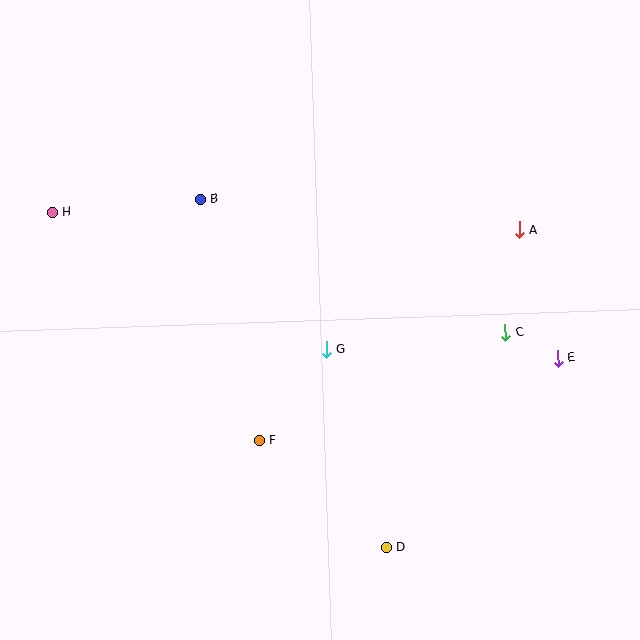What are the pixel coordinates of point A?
Point A is at (519, 230).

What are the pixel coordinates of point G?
Point G is at (326, 349).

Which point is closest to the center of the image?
Point G at (326, 349) is closest to the center.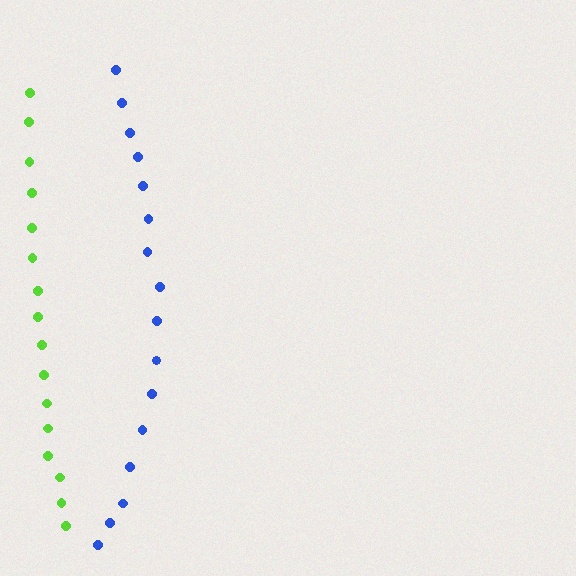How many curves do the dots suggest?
There are 2 distinct paths.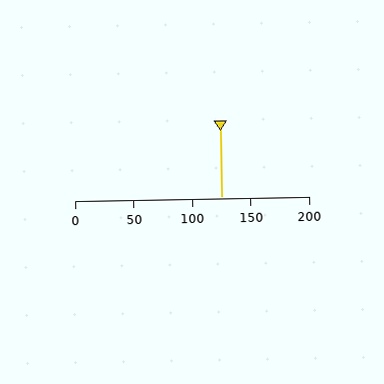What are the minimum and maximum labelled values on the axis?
The axis runs from 0 to 200.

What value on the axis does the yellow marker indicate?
The marker indicates approximately 125.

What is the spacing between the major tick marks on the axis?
The major ticks are spaced 50 apart.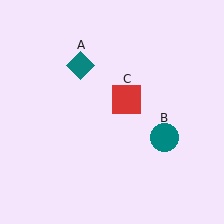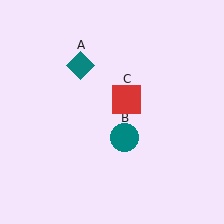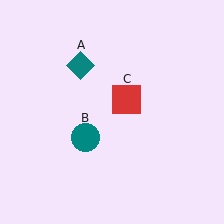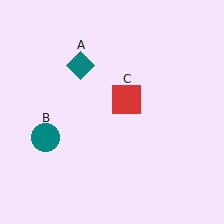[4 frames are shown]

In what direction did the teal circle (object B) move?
The teal circle (object B) moved left.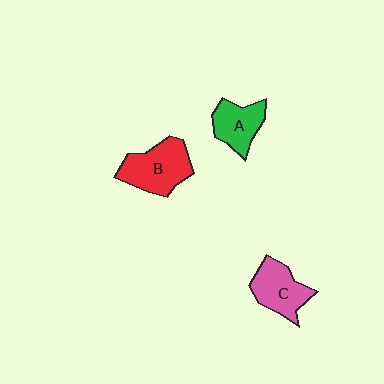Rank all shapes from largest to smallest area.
From largest to smallest: B (red), C (pink), A (green).